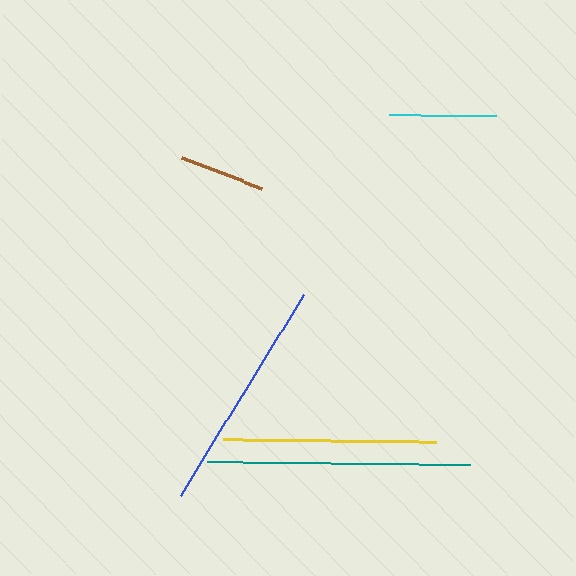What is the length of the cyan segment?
The cyan segment is approximately 107 pixels long.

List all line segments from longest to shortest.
From longest to shortest: teal, blue, yellow, cyan, brown.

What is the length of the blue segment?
The blue segment is approximately 236 pixels long.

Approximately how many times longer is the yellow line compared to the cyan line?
The yellow line is approximately 2.0 times the length of the cyan line.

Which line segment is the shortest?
The brown line is the shortest at approximately 86 pixels.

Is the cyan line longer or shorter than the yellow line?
The yellow line is longer than the cyan line.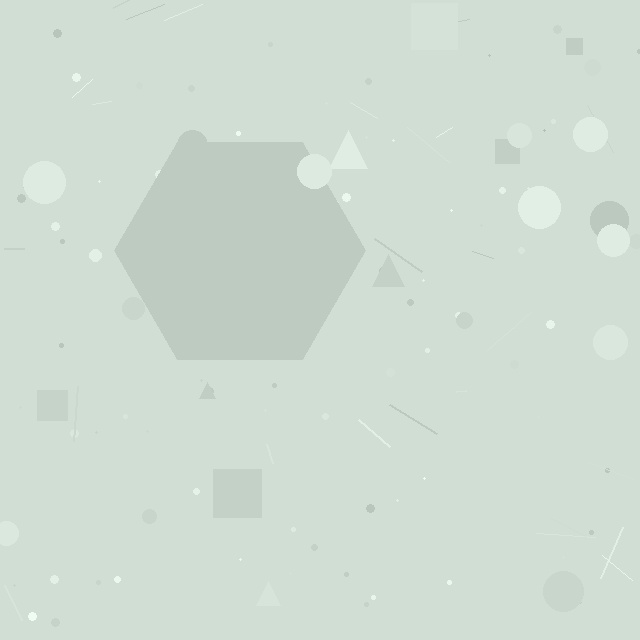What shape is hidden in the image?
A hexagon is hidden in the image.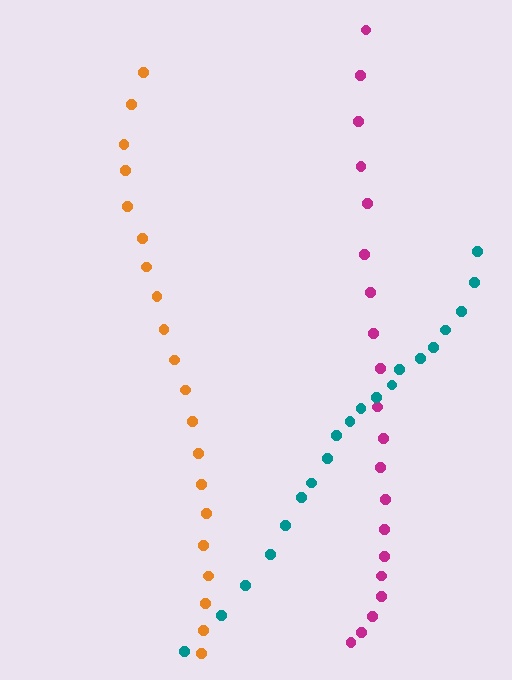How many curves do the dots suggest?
There are 3 distinct paths.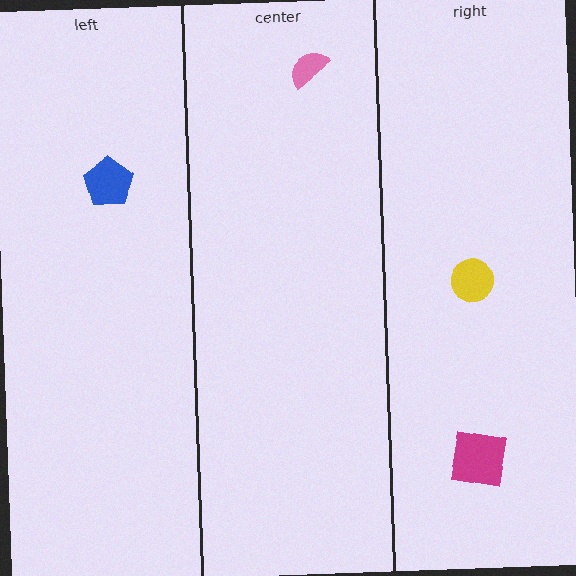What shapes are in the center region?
The pink semicircle.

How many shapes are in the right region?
2.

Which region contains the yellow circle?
The right region.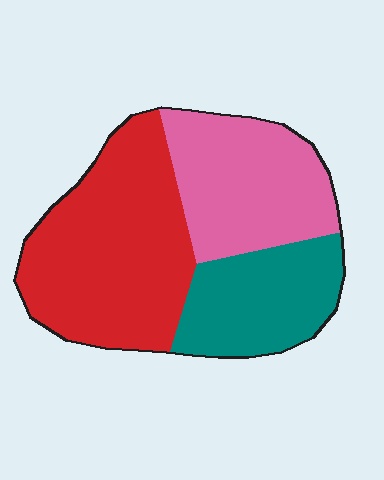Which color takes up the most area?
Red, at roughly 45%.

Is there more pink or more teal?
Pink.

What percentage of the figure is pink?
Pink takes up about one third (1/3) of the figure.